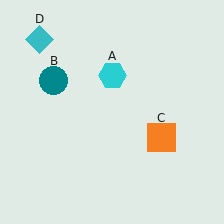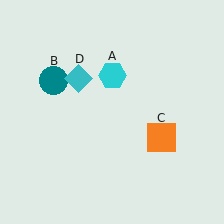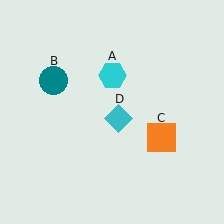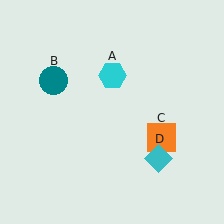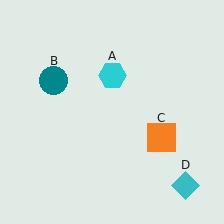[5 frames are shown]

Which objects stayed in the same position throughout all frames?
Cyan hexagon (object A) and teal circle (object B) and orange square (object C) remained stationary.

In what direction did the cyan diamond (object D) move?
The cyan diamond (object D) moved down and to the right.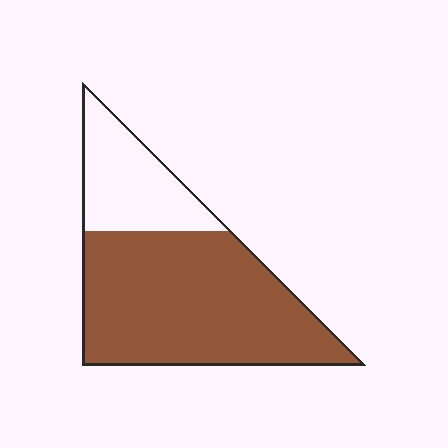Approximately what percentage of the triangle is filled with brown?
Approximately 70%.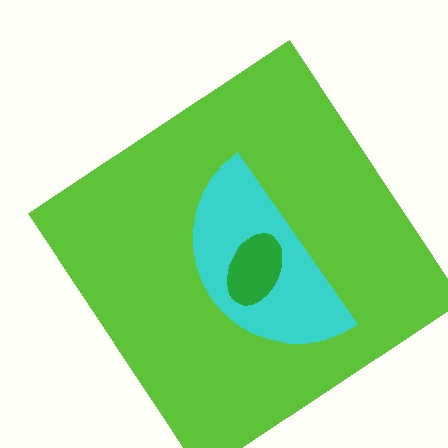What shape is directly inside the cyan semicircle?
The green ellipse.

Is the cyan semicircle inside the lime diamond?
Yes.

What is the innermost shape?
The green ellipse.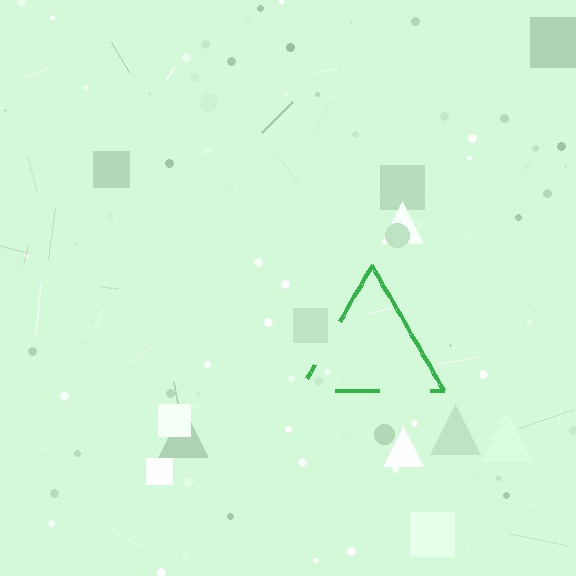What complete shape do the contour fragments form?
The contour fragments form a triangle.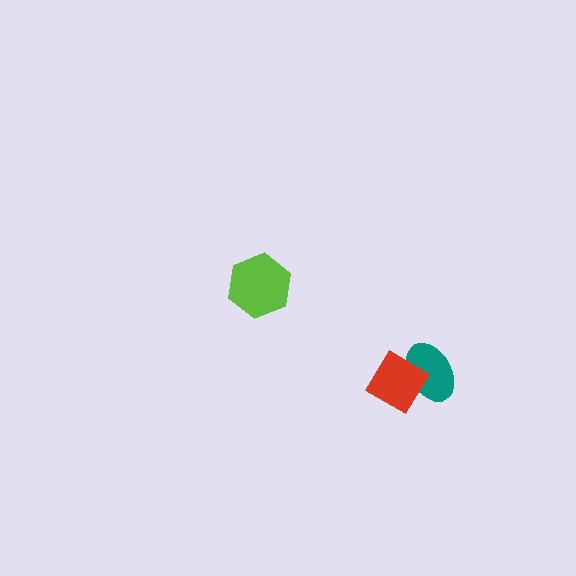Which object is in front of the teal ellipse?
The red diamond is in front of the teal ellipse.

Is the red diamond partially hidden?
No, no other shape covers it.